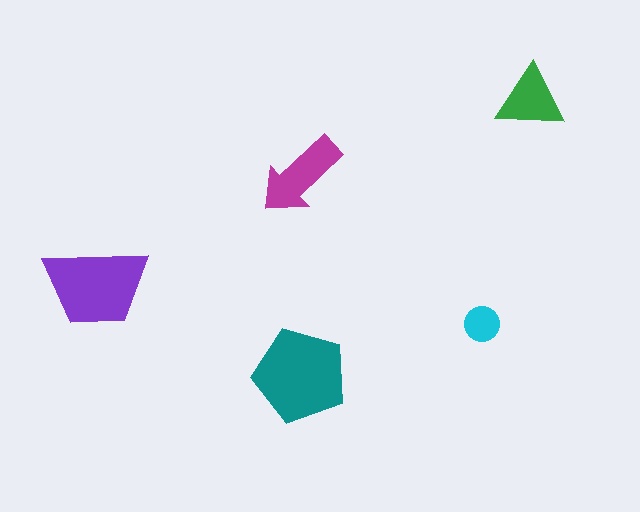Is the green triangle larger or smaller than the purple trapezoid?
Smaller.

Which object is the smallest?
The cyan circle.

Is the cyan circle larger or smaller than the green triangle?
Smaller.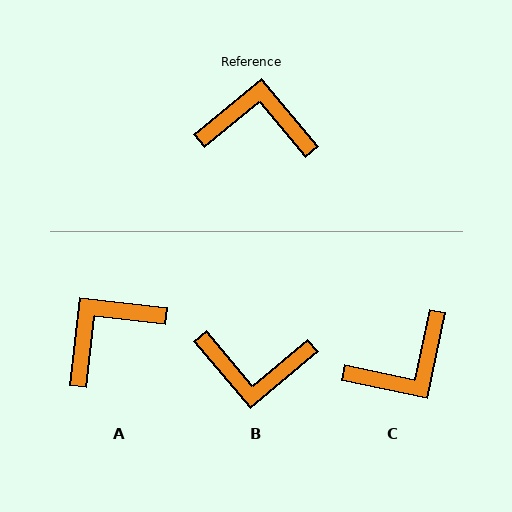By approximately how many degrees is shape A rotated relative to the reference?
Approximately 44 degrees counter-clockwise.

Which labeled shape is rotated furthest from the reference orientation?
B, about 179 degrees away.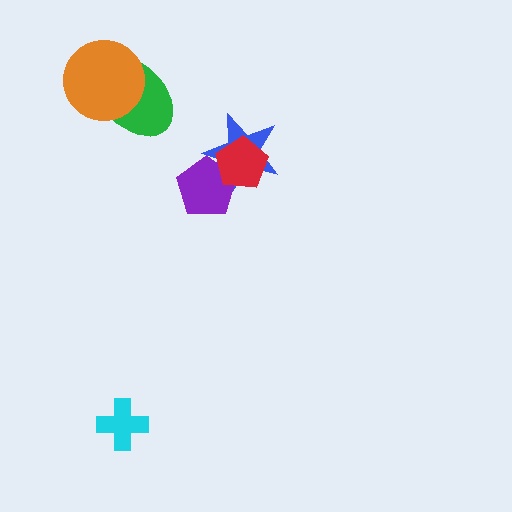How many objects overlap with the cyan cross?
0 objects overlap with the cyan cross.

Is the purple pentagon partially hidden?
Yes, it is partially covered by another shape.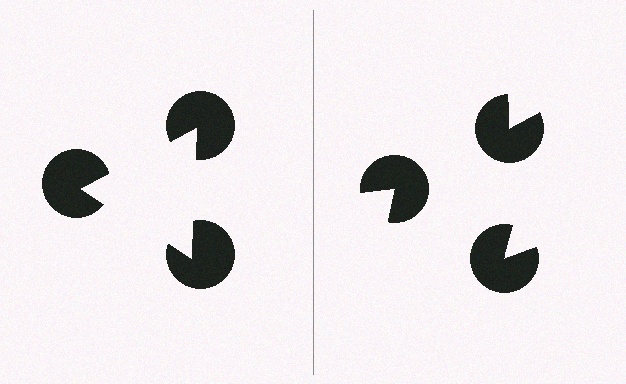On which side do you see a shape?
An illusory triangle appears on the left side. On the right side the wedge cuts are rotated, so no coherent shape forms.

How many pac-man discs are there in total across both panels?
6 — 3 on each side.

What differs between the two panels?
The pac-man discs are positioned identically on both sides; only the wedge orientations differ. On the left they align to a triangle; on the right they are misaligned.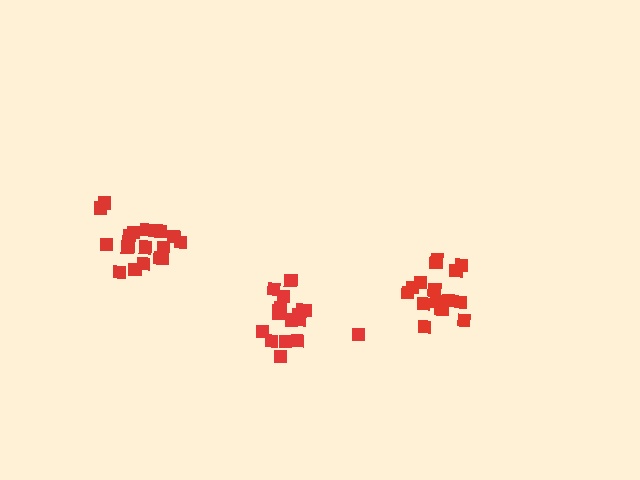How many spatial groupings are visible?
There are 3 spatial groupings.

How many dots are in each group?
Group 1: 16 dots, Group 2: 17 dots, Group 3: 20 dots (53 total).